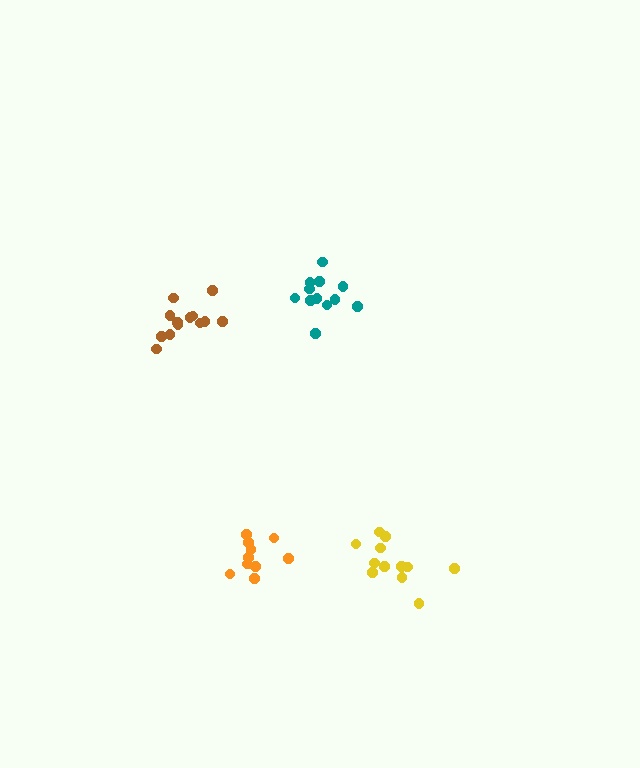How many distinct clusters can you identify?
There are 4 distinct clusters.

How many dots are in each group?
Group 1: 12 dots, Group 2: 12 dots, Group 3: 10 dots, Group 4: 13 dots (47 total).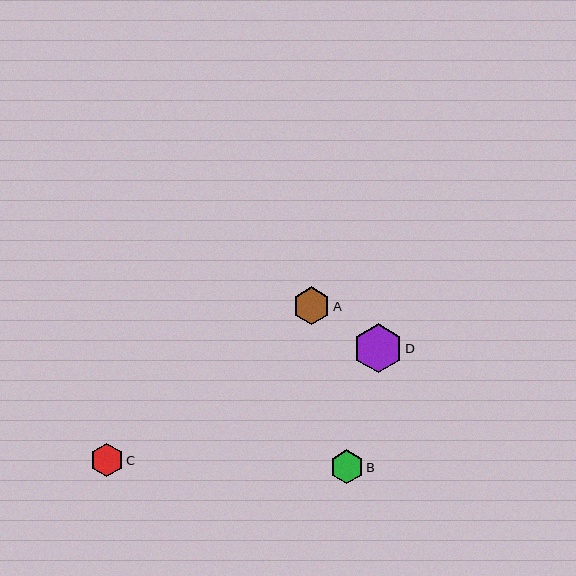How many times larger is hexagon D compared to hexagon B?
Hexagon D is approximately 1.5 times the size of hexagon B.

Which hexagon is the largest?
Hexagon D is the largest with a size of approximately 49 pixels.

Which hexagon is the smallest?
Hexagon C is the smallest with a size of approximately 33 pixels.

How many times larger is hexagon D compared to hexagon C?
Hexagon D is approximately 1.5 times the size of hexagon C.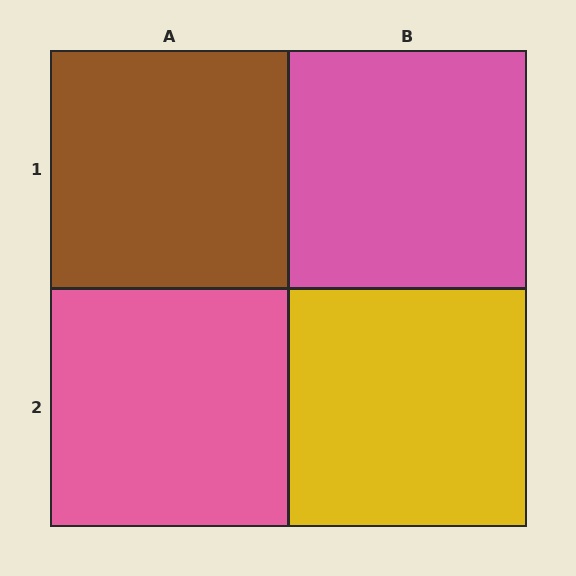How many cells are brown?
1 cell is brown.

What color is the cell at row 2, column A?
Pink.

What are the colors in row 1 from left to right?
Brown, pink.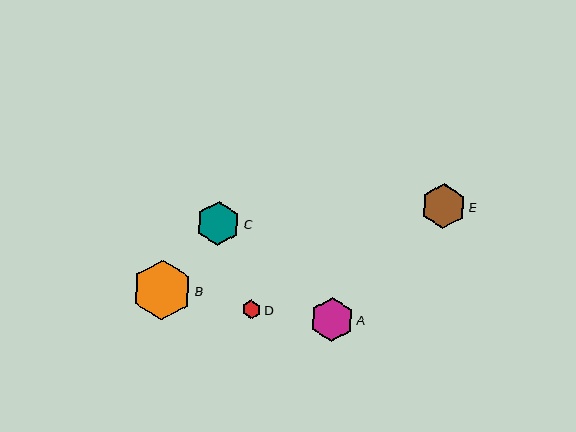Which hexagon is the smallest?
Hexagon D is the smallest with a size of approximately 19 pixels.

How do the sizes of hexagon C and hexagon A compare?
Hexagon C and hexagon A are approximately the same size.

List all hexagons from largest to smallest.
From largest to smallest: B, E, C, A, D.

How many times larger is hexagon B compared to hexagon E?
Hexagon B is approximately 1.3 times the size of hexagon E.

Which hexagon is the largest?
Hexagon B is the largest with a size of approximately 60 pixels.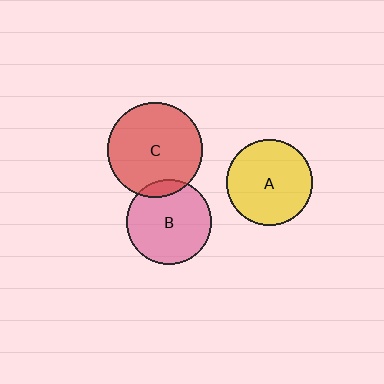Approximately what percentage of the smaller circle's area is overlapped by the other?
Approximately 10%.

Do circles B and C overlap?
Yes.